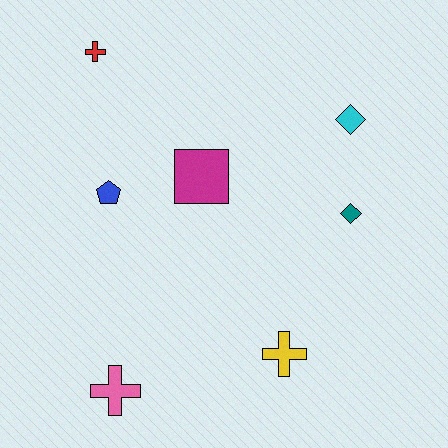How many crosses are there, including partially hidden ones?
There are 3 crosses.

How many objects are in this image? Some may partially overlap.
There are 7 objects.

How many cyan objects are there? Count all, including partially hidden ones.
There is 1 cyan object.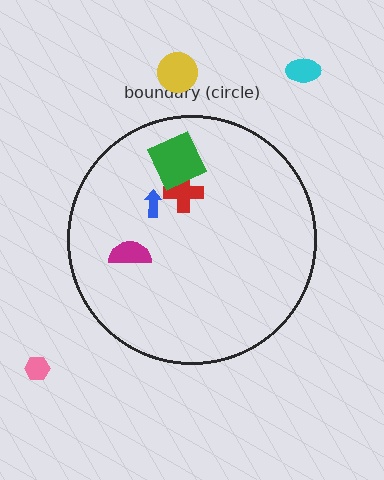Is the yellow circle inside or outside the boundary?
Outside.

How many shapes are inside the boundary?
4 inside, 3 outside.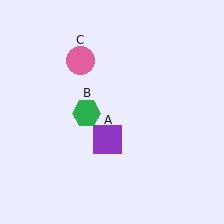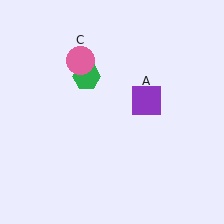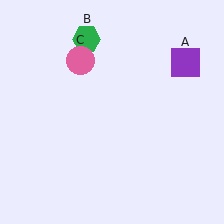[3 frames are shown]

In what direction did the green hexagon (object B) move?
The green hexagon (object B) moved up.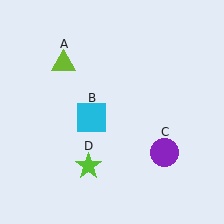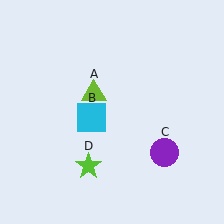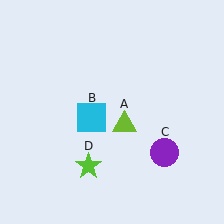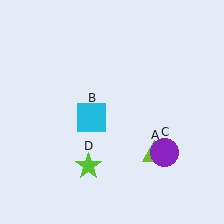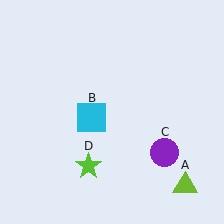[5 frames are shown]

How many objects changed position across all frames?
1 object changed position: lime triangle (object A).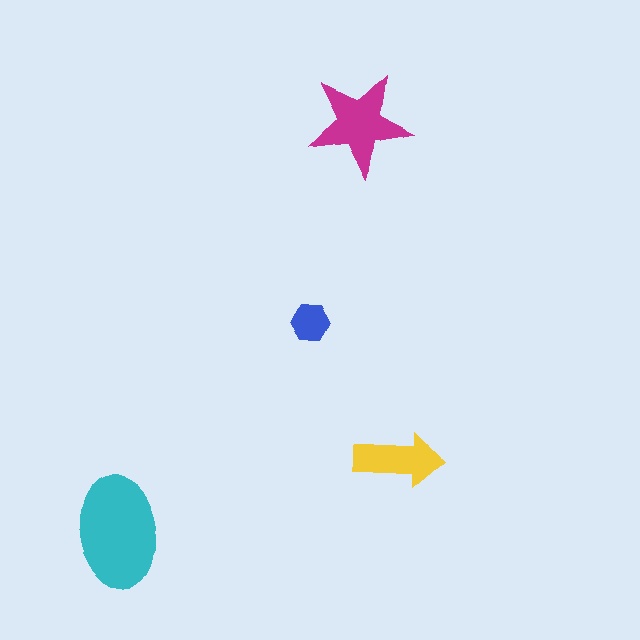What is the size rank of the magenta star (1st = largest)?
2nd.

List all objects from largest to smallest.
The cyan ellipse, the magenta star, the yellow arrow, the blue hexagon.